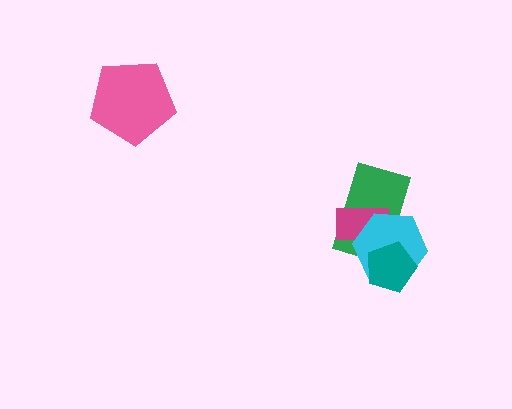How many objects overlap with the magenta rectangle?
2 objects overlap with the magenta rectangle.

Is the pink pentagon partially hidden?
No, no other shape covers it.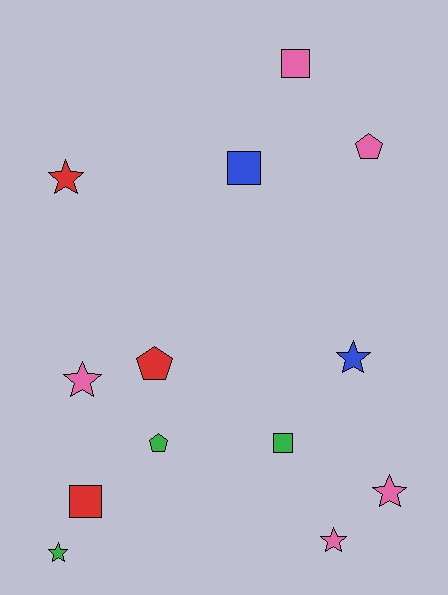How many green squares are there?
There is 1 green square.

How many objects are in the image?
There are 13 objects.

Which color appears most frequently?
Pink, with 5 objects.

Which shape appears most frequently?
Star, with 6 objects.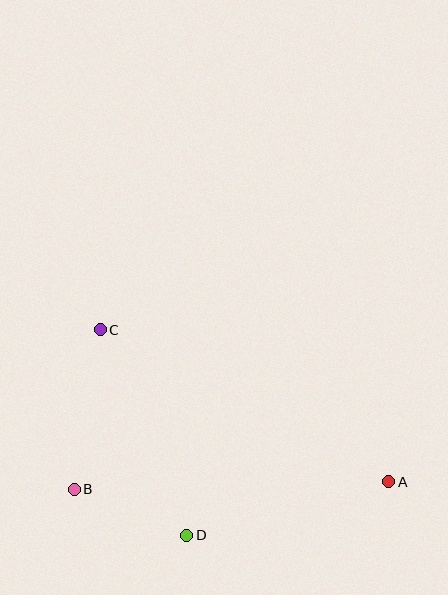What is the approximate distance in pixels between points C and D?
The distance between C and D is approximately 223 pixels.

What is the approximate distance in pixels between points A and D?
The distance between A and D is approximately 209 pixels.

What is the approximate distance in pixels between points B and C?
The distance between B and C is approximately 161 pixels.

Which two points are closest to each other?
Points B and D are closest to each other.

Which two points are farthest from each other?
Points A and C are farthest from each other.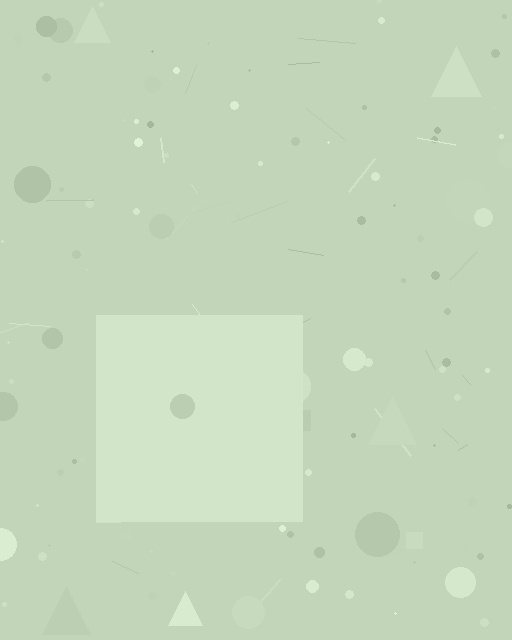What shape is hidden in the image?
A square is hidden in the image.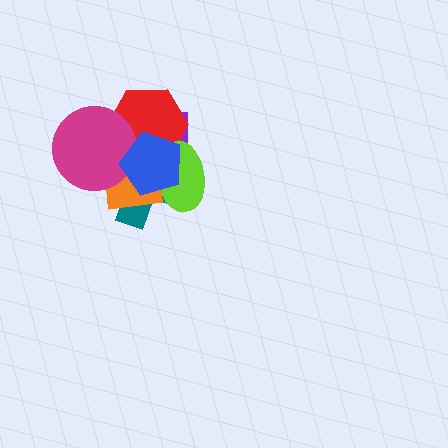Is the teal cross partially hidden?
Yes, it is partially covered by another shape.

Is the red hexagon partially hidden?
Yes, it is partially covered by another shape.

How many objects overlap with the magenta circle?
5 objects overlap with the magenta circle.